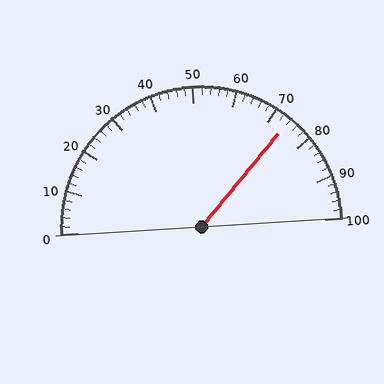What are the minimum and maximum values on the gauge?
The gauge ranges from 0 to 100.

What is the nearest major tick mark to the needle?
The nearest major tick mark is 70.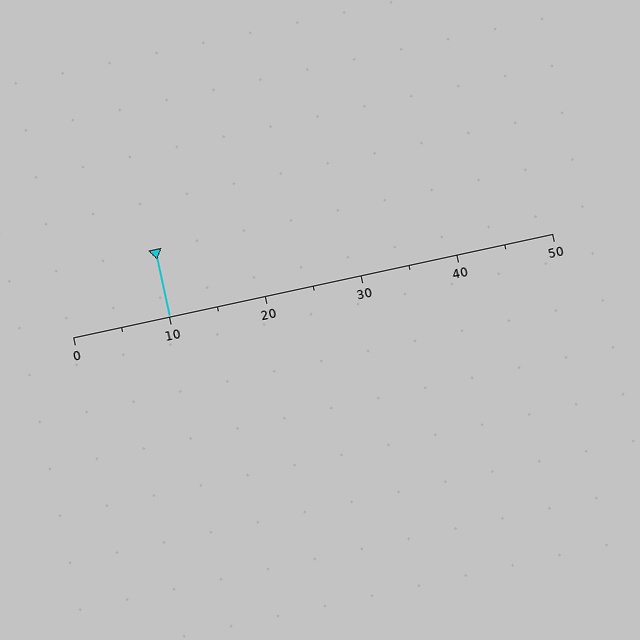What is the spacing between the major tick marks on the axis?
The major ticks are spaced 10 apart.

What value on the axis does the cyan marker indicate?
The marker indicates approximately 10.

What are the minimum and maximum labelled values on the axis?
The axis runs from 0 to 50.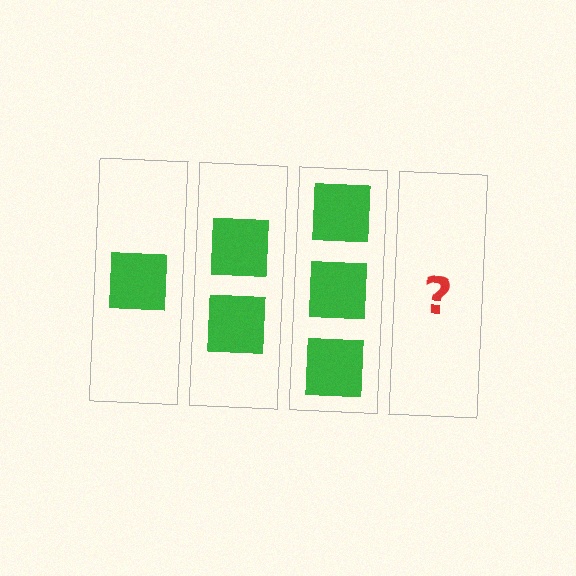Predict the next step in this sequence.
The next step is 4 squares.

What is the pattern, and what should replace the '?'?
The pattern is that each step adds one more square. The '?' should be 4 squares.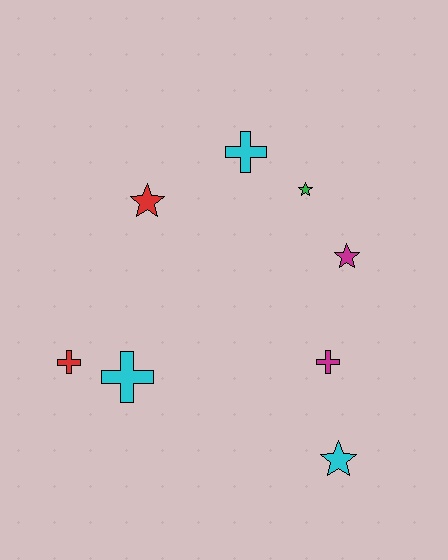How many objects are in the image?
There are 8 objects.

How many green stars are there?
There is 1 green star.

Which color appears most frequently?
Cyan, with 3 objects.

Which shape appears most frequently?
Cross, with 4 objects.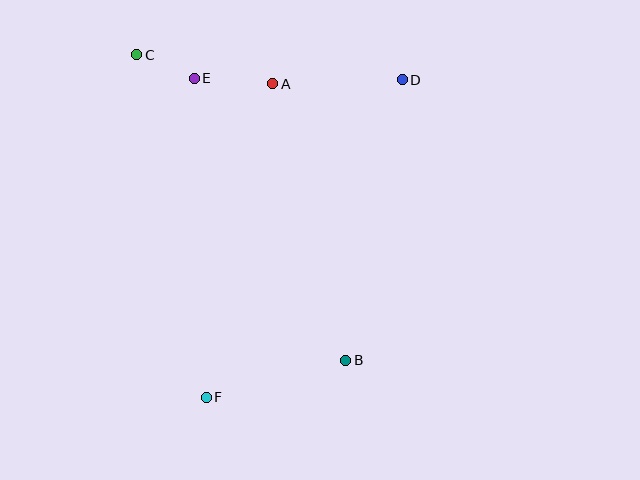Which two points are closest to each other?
Points C and E are closest to each other.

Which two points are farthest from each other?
Points D and F are farthest from each other.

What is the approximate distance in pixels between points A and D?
The distance between A and D is approximately 130 pixels.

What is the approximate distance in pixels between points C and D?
The distance between C and D is approximately 267 pixels.